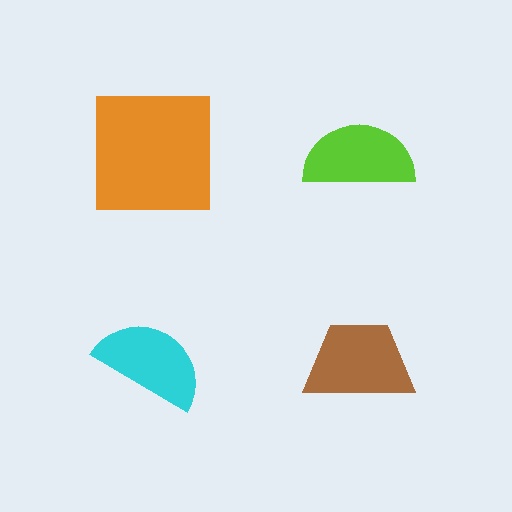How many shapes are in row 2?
2 shapes.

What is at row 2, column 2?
A brown trapezoid.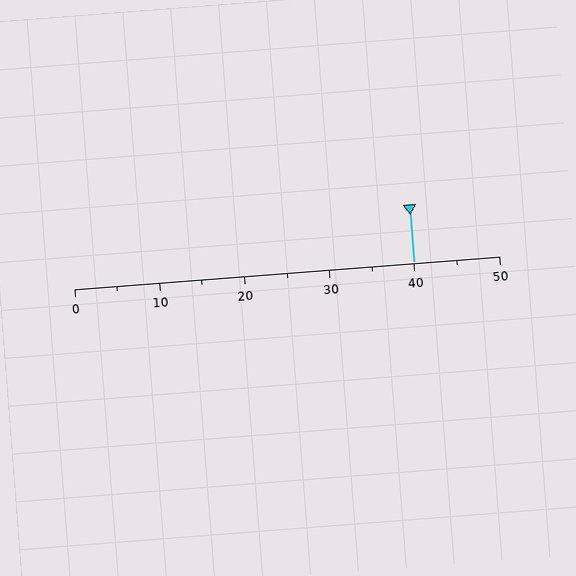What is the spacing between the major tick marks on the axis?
The major ticks are spaced 10 apart.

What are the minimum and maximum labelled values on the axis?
The axis runs from 0 to 50.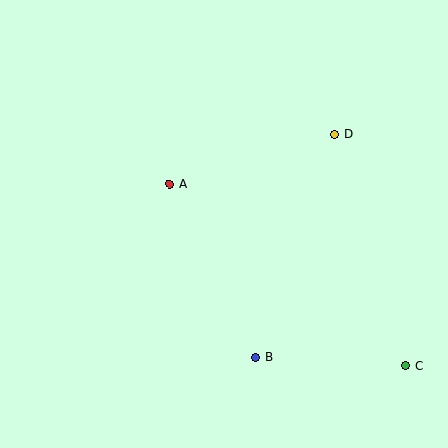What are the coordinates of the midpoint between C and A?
The midpoint between C and A is at (288, 274).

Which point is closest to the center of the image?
Point A at (170, 184) is closest to the center.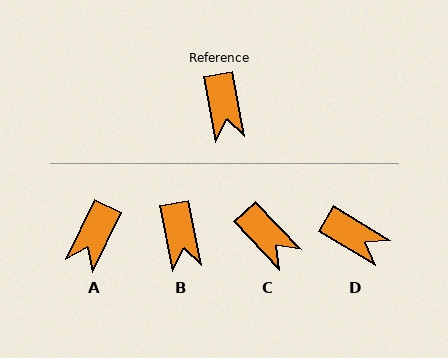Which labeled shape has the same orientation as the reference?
B.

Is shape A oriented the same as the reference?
No, it is off by about 37 degrees.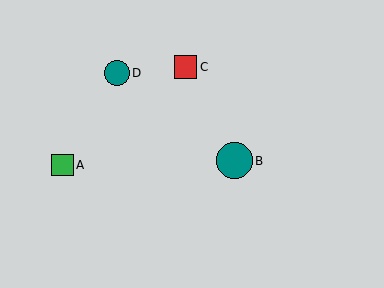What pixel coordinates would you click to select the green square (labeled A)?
Click at (63, 165) to select the green square A.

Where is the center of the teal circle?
The center of the teal circle is at (117, 73).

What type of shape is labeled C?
Shape C is a red square.